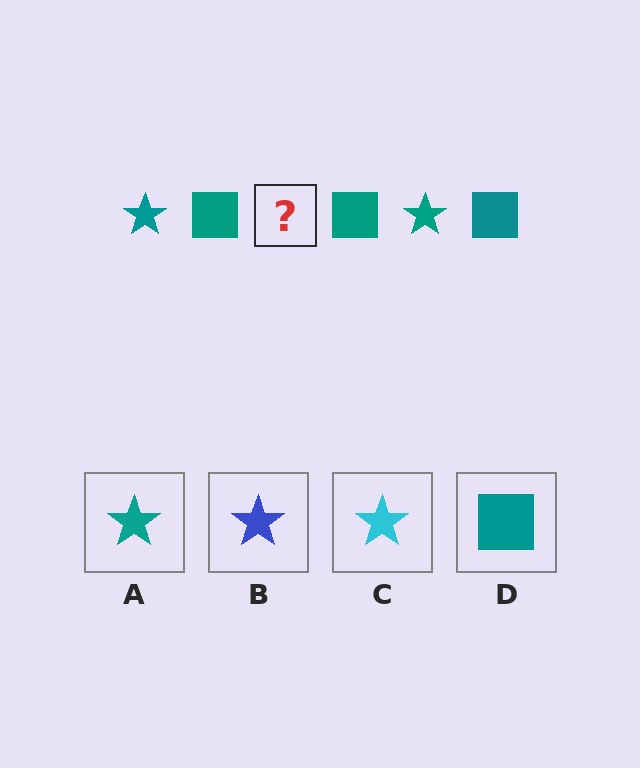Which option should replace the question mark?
Option A.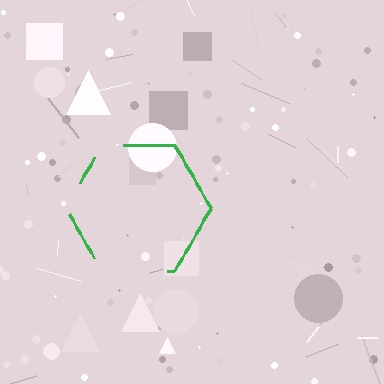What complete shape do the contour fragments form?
The contour fragments form a hexagon.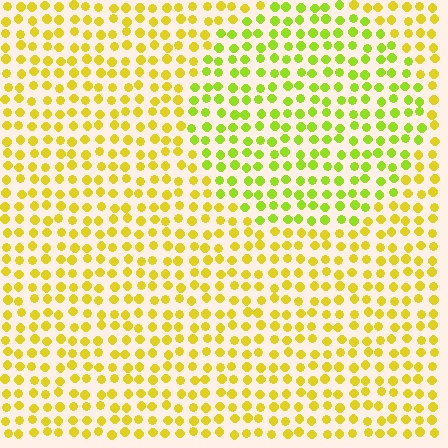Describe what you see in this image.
The image is filled with small yellow elements in a uniform arrangement. A circle-shaped region is visible where the elements are tinted to a slightly different hue, forming a subtle color boundary.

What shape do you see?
I see a circle.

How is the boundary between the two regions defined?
The boundary is defined purely by a slight shift in hue (about 30 degrees). Spacing, size, and orientation are identical on both sides.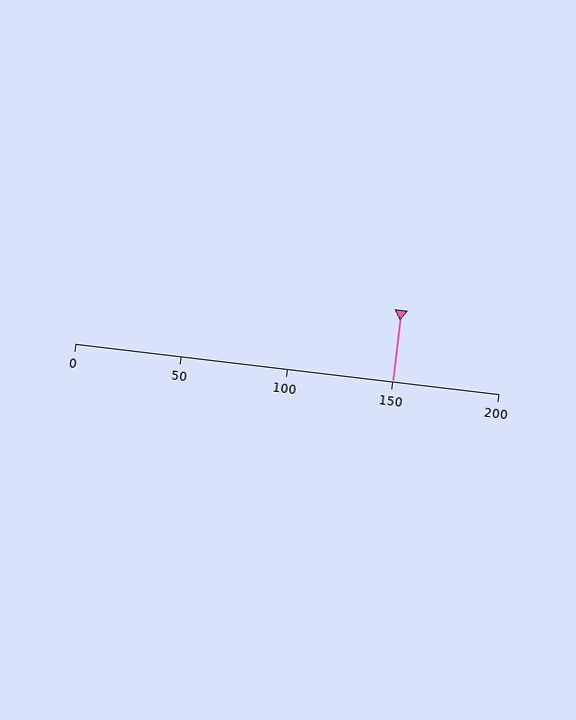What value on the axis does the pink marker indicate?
The marker indicates approximately 150.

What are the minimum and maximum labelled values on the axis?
The axis runs from 0 to 200.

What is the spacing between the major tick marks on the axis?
The major ticks are spaced 50 apart.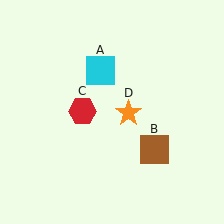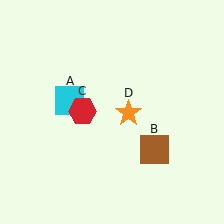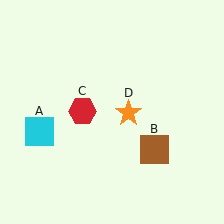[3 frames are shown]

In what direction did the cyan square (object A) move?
The cyan square (object A) moved down and to the left.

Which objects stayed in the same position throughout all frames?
Brown square (object B) and red hexagon (object C) and orange star (object D) remained stationary.